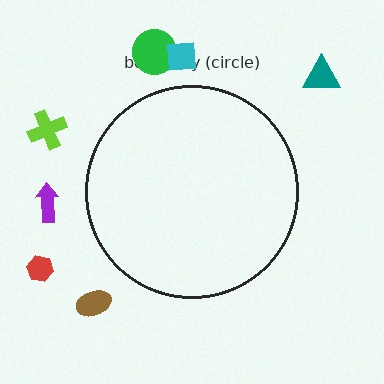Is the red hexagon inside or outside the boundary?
Outside.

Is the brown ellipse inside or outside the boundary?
Outside.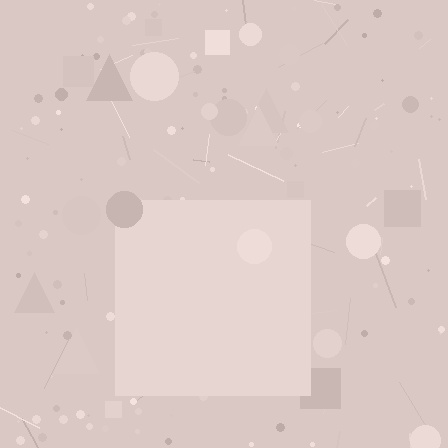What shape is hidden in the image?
A square is hidden in the image.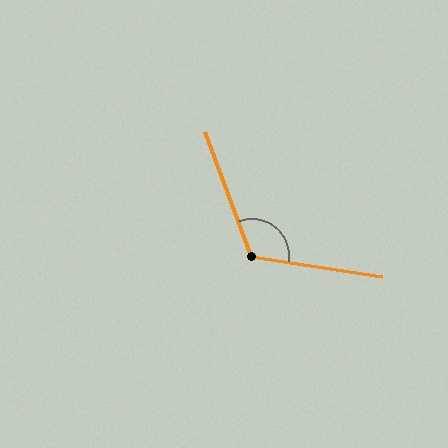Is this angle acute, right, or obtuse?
It is obtuse.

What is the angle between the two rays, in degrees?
Approximately 119 degrees.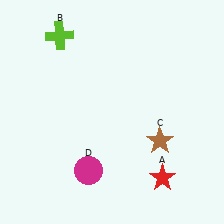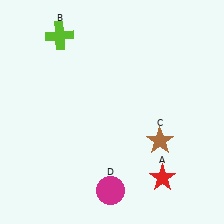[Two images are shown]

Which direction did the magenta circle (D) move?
The magenta circle (D) moved right.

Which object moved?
The magenta circle (D) moved right.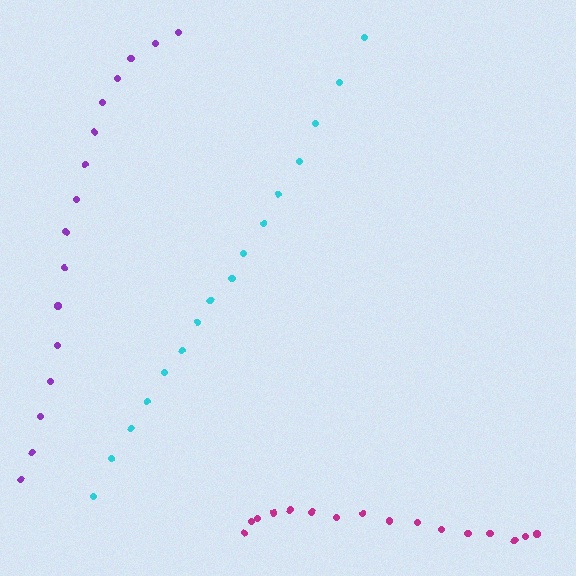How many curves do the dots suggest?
There are 3 distinct paths.